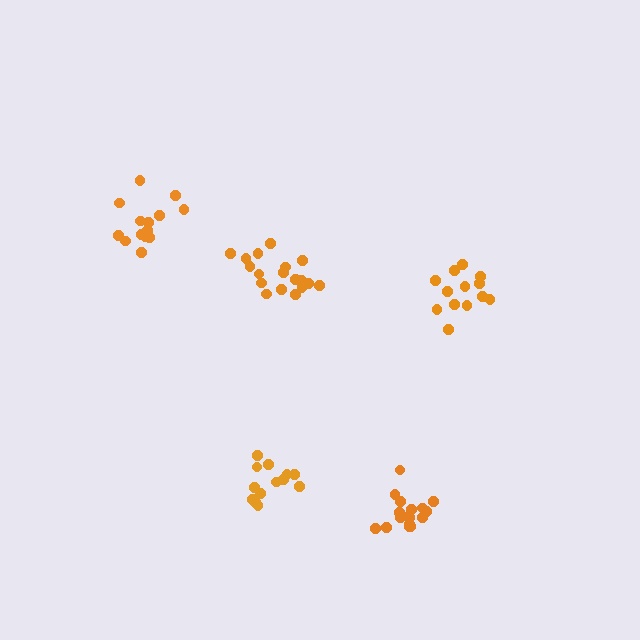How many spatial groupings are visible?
There are 5 spatial groupings.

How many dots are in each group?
Group 1: 17 dots, Group 2: 18 dots, Group 3: 14 dots, Group 4: 13 dots, Group 5: 13 dots (75 total).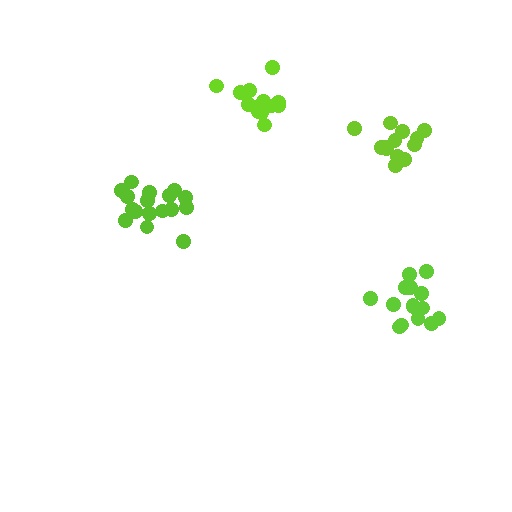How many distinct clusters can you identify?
There are 4 distinct clusters.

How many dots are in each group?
Group 1: 13 dots, Group 2: 16 dots, Group 3: 18 dots, Group 4: 13 dots (60 total).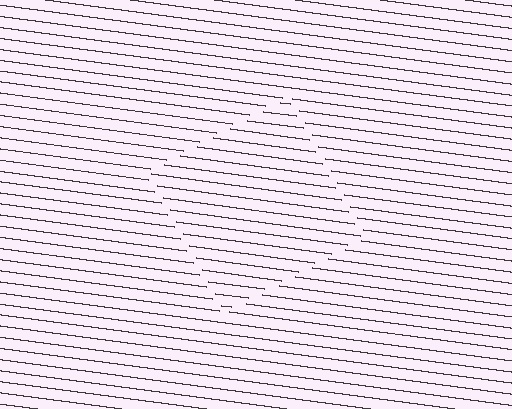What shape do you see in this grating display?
An illusory square. The interior of the shape contains the same grating, shifted by half a period — the contour is defined by the phase discontinuity where line-ends from the inner and outer gratings abut.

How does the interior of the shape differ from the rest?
The interior of the shape contains the same grating, shifted by half a period — the contour is defined by the phase discontinuity where line-ends from the inner and outer gratings abut.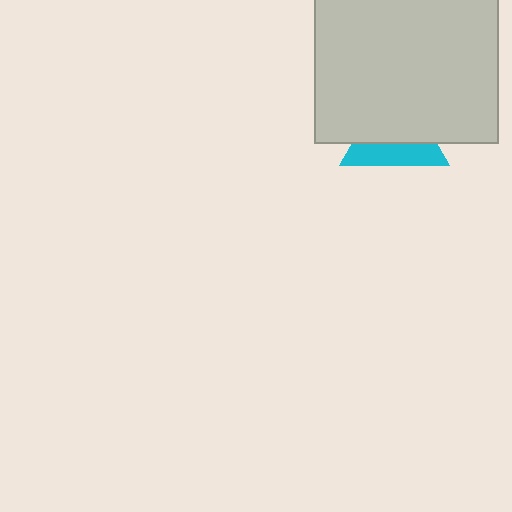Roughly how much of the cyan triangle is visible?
A small part of it is visible (roughly 41%).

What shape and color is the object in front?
The object in front is a light gray rectangle.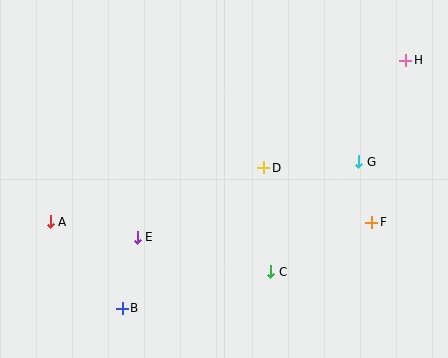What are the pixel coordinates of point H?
Point H is at (406, 61).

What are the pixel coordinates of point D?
Point D is at (264, 168).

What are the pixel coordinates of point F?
Point F is at (372, 222).